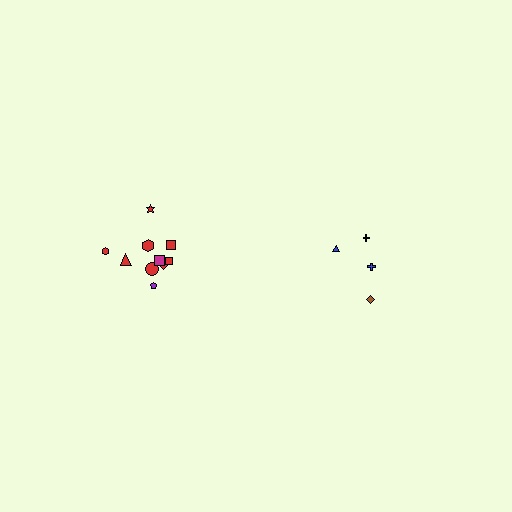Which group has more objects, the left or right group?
The left group.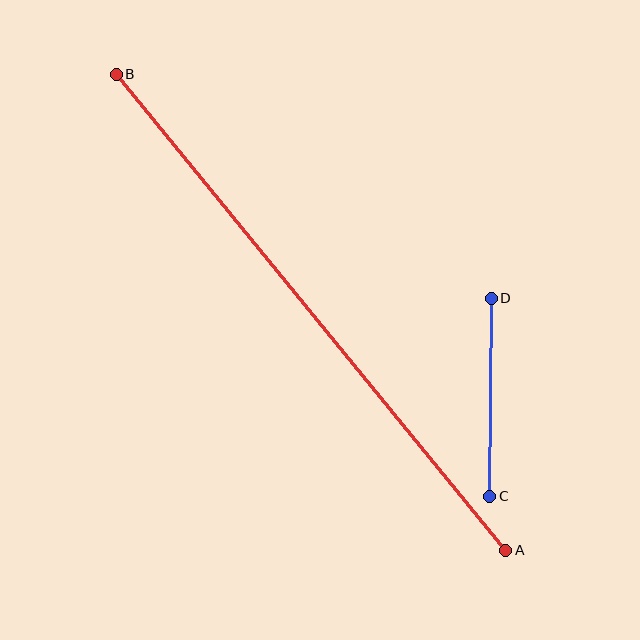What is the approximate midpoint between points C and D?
The midpoint is at approximately (490, 397) pixels.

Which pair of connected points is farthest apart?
Points A and B are farthest apart.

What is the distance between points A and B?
The distance is approximately 615 pixels.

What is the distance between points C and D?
The distance is approximately 198 pixels.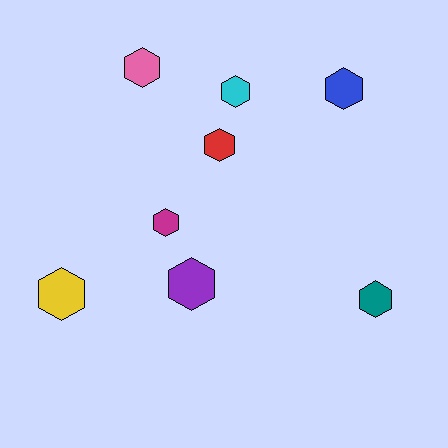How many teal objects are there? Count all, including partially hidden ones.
There is 1 teal object.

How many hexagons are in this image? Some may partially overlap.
There are 8 hexagons.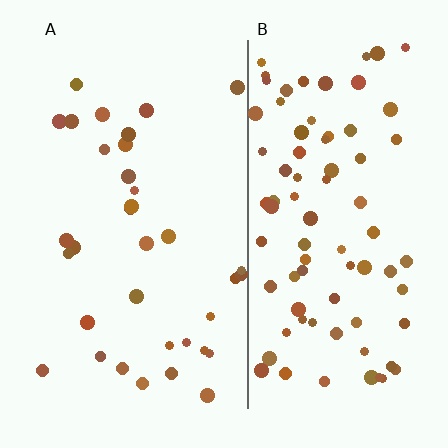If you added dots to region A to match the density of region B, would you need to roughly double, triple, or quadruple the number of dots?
Approximately double.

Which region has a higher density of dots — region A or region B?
B (the right).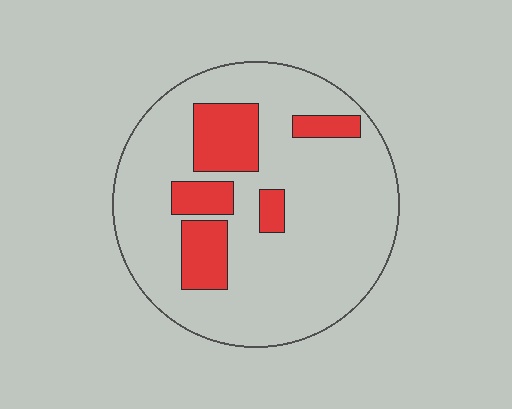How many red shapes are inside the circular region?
5.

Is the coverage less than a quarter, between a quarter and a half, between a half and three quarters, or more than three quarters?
Less than a quarter.